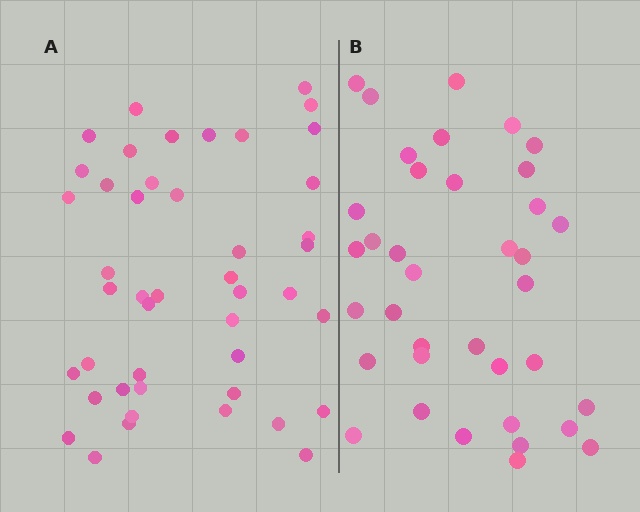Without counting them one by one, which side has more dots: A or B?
Region A (the left region) has more dots.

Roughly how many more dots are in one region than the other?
Region A has roughly 8 or so more dots than region B.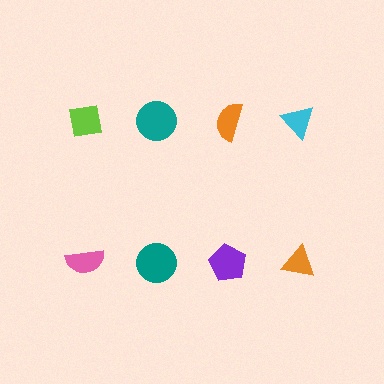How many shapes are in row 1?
4 shapes.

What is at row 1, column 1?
A lime square.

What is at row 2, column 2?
A teal circle.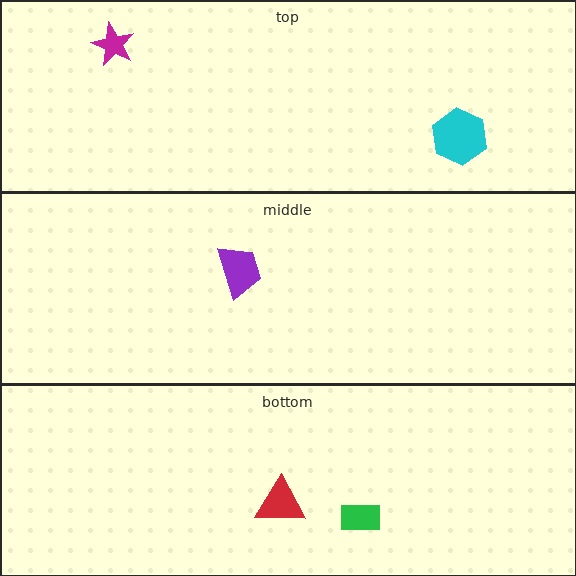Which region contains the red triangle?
The bottom region.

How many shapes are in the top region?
2.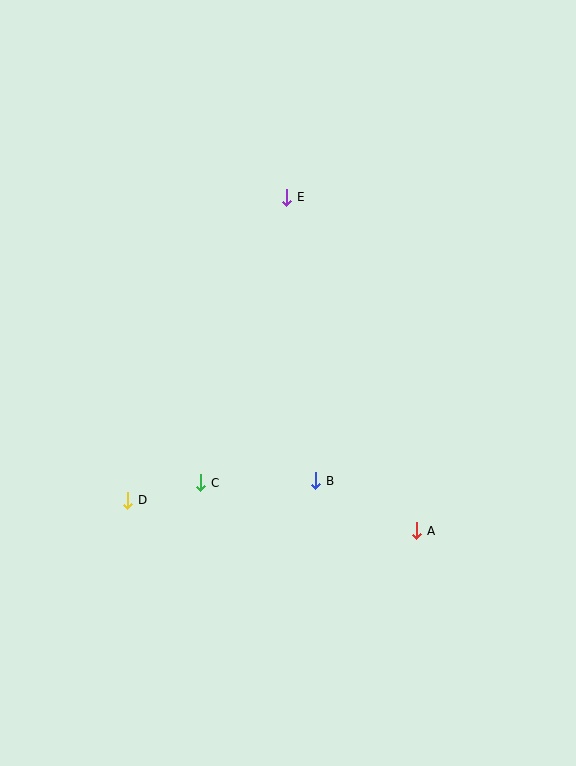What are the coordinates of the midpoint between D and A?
The midpoint between D and A is at (272, 515).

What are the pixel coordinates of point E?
Point E is at (287, 197).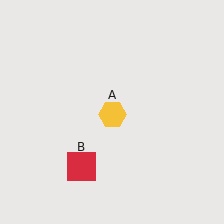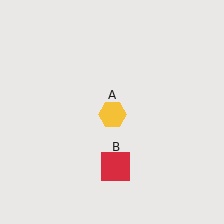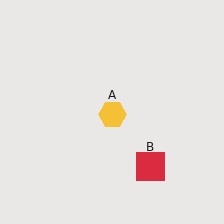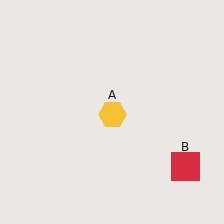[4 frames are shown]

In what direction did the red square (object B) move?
The red square (object B) moved right.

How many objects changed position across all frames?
1 object changed position: red square (object B).